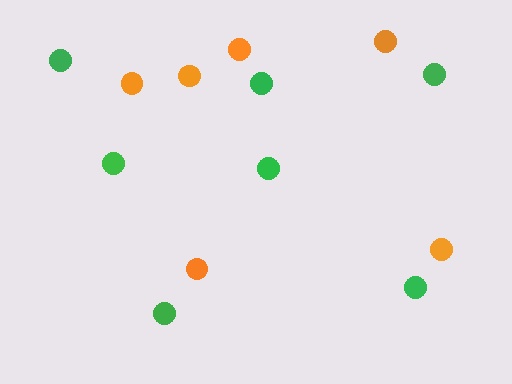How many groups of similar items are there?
There are 2 groups: one group of orange circles (6) and one group of green circles (7).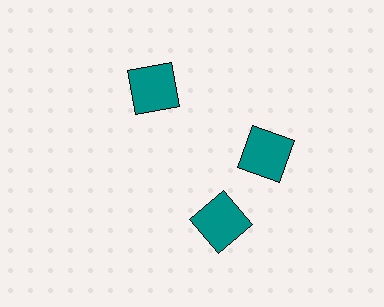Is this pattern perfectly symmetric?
No. The 3 teal squares are arranged in a ring, but one element near the 7 o'clock position is rotated out of alignment along the ring, breaking the 3-fold rotational symmetry.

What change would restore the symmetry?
The symmetry would be restored by rotating it back into even spacing with its neighbors so that all 3 squares sit at equal angles and equal distance from the center.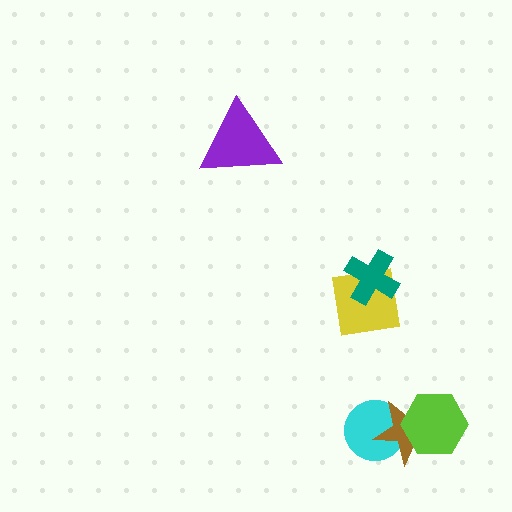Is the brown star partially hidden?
Yes, it is partially covered by another shape.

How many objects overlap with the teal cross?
1 object overlaps with the teal cross.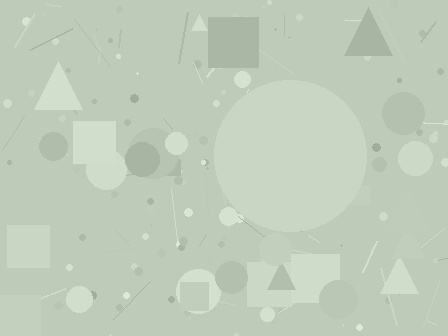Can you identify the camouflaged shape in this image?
The camouflaged shape is a circle.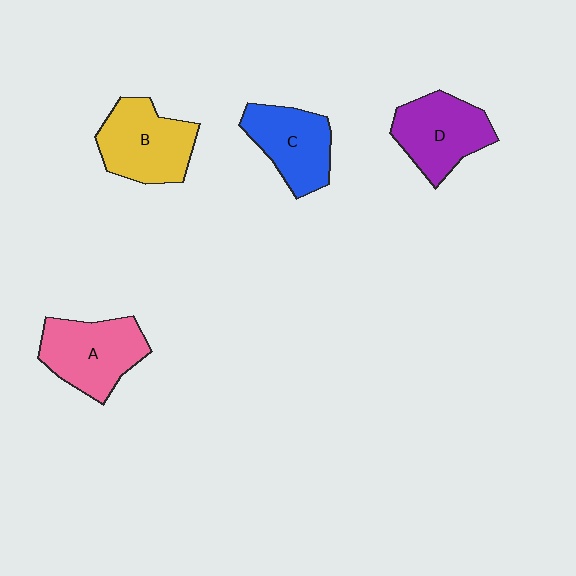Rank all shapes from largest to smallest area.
From largest to smallest: A (pink), B (yellow), D (purple), C (blue).